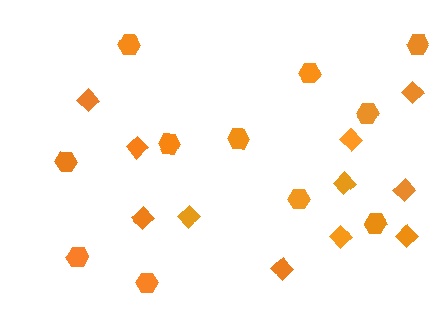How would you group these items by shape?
There are 2 groups: one group of diamonds (11) and one group of hexagons (11).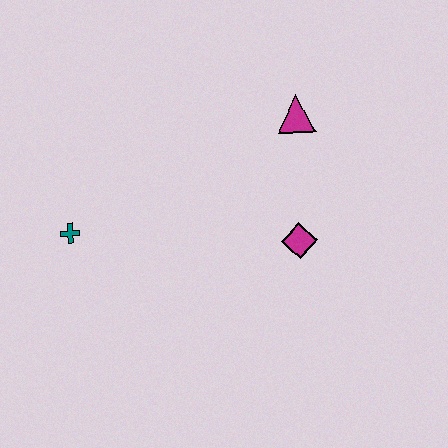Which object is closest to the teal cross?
The magenta diamond is closest to the teal cross.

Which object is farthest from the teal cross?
The magenta triangle is farthest from the teal cross.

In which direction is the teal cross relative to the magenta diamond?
The teal cross is to the left of the magenta diamond.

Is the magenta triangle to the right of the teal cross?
Yes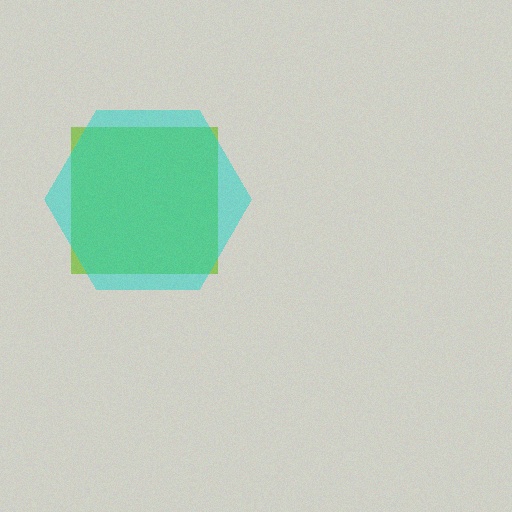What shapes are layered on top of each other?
The layered shapes are: a lime square, a cyan hexagon.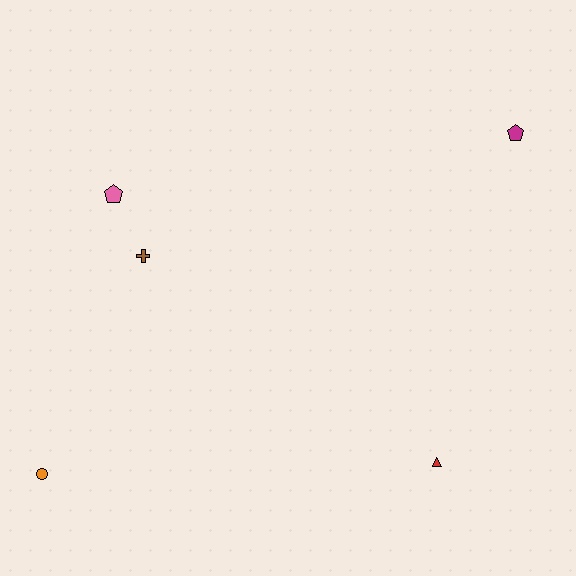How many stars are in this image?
There are no stars.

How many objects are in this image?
There are 5 objects.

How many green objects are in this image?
There are no green objects.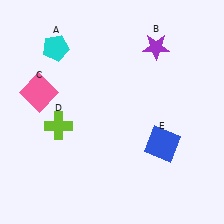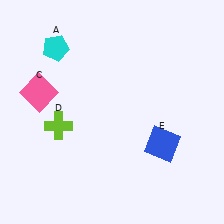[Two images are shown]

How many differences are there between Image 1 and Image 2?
There is 1 difference between the two images.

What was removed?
The purple star (B) was removed in Image 2.